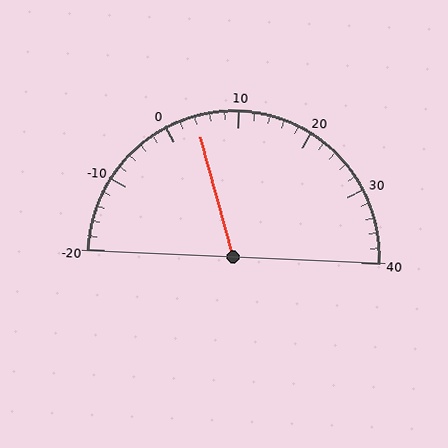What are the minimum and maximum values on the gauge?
The gauge ranges from -20 to 40.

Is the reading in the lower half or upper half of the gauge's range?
The reading is in the lower half of the range (-20 to 40).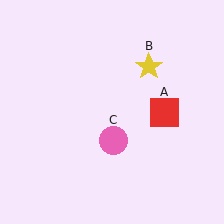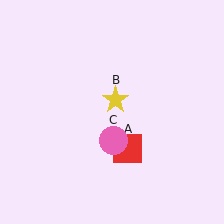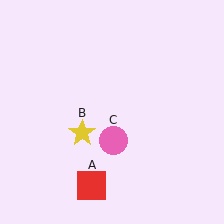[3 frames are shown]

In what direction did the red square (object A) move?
The red square (object A) moved down and to the left.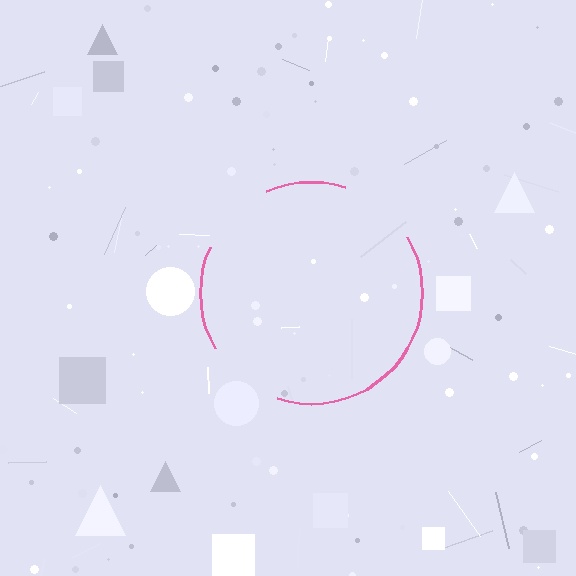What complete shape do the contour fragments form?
The contour fragments form a circle.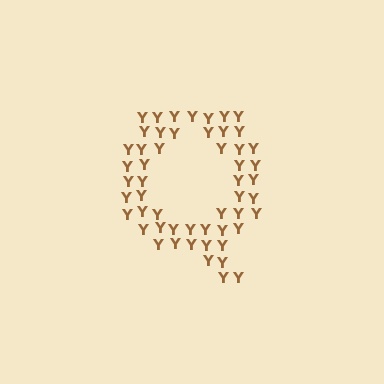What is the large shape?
The large shape is the letter Q.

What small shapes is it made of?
It is made of small letter Y's.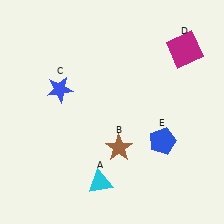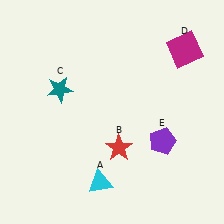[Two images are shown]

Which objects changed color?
B changed from brown to red. C changed from blue to teal. E changed from blue to purple.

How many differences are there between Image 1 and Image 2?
There are 3 differences between the two images.